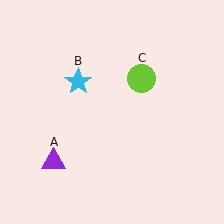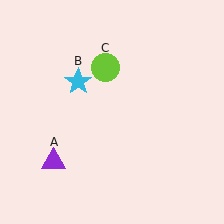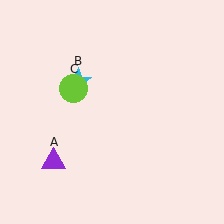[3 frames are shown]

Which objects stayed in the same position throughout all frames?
Purple triangle (object A) and cyan star (object B) remained stationary.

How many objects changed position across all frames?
1 object changed position: lime circle (object C).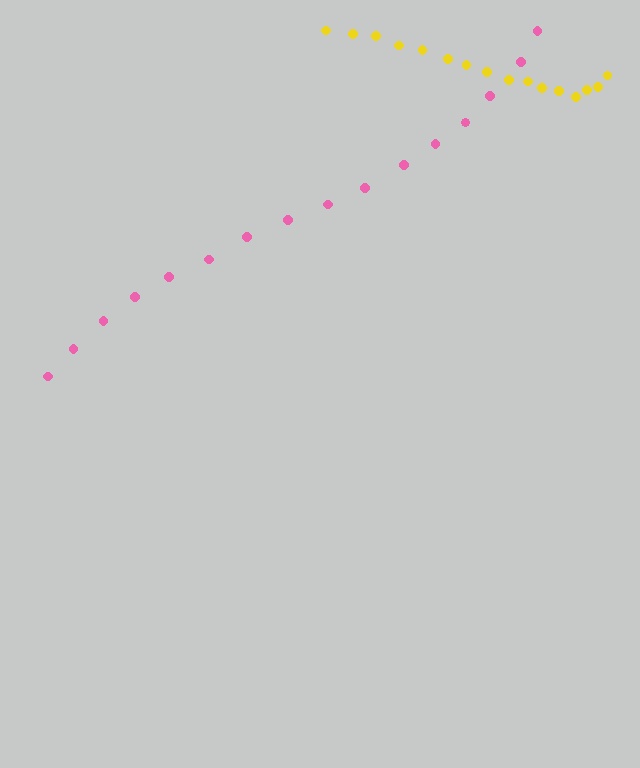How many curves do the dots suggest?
There are 2 distinct paths.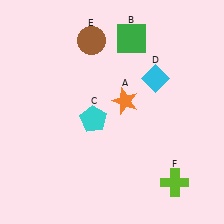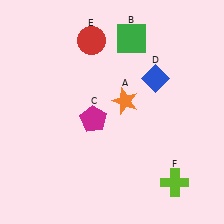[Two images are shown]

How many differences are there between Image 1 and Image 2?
There are 3 differences between the two images.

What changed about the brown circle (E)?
In Image 1, E is brown. In Image 2, it changed to red.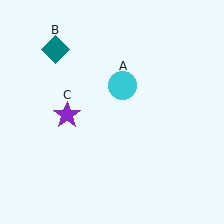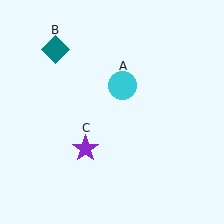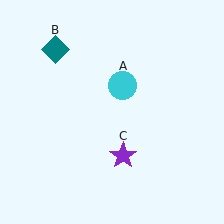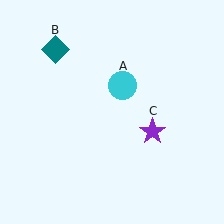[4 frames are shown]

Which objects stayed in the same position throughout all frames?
Cyan circle (object A) and teal diamond (object B) remained stationary.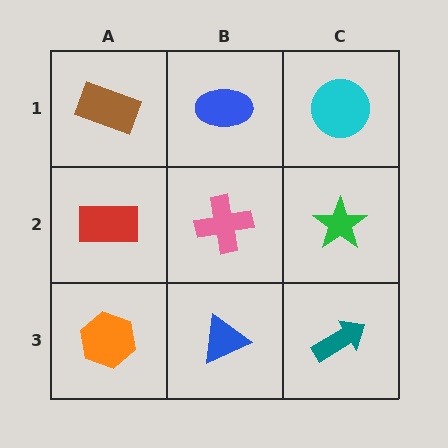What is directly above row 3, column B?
A pink cross.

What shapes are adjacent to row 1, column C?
A green star (row 2, column C), a blue ellipse (row 1, column B).